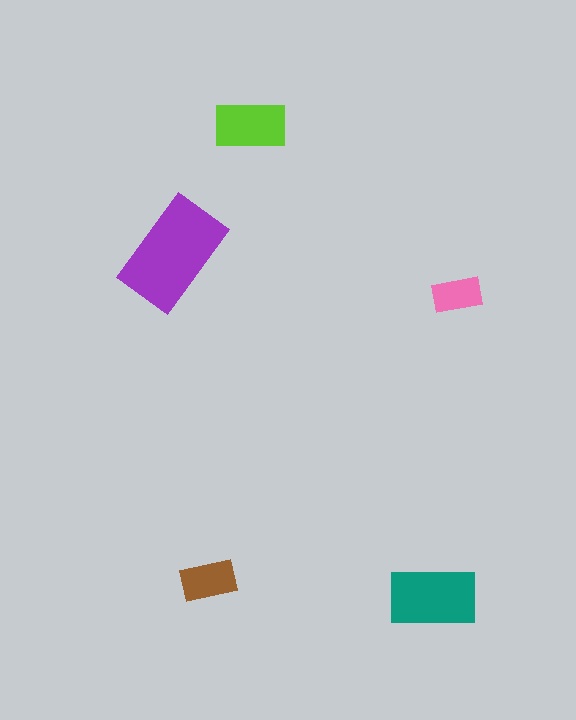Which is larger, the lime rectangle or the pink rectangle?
The lime one.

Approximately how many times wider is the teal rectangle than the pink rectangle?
About 1.5 times wider.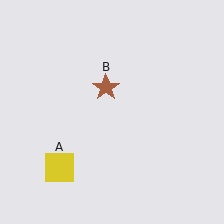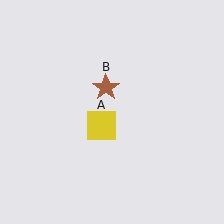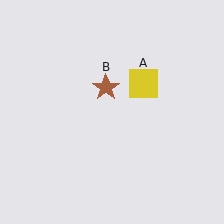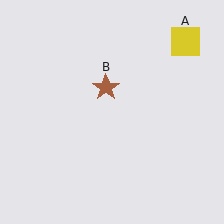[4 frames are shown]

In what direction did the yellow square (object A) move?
The yellow square (object A) moved up and to the right.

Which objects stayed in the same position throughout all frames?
Brown star (object B) remained stationary.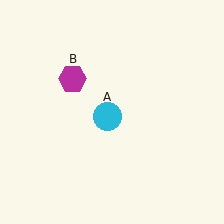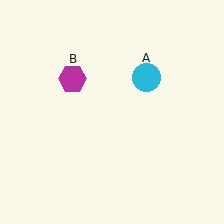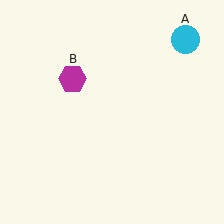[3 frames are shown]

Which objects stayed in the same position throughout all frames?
Magenta hexagon (object B) remained stationary.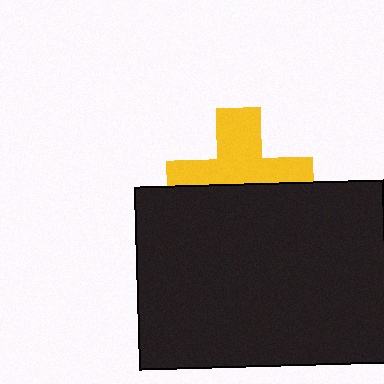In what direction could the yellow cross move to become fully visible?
The yellow cross could move up. That would shift it out from behind the black rectangle entirely.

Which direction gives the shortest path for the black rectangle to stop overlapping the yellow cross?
Moving down gives the shortest separation.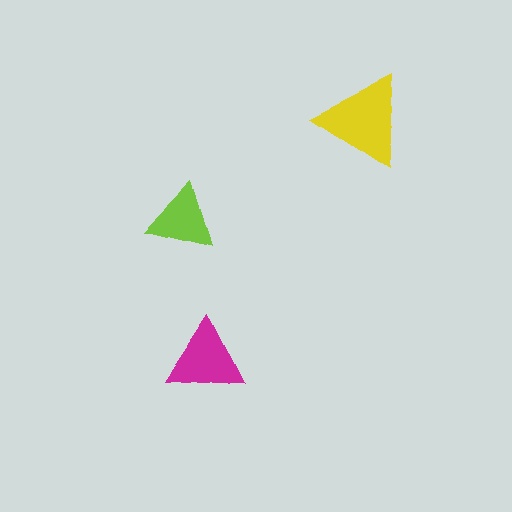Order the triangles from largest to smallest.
the yellow one, the magenta one, the lime one.